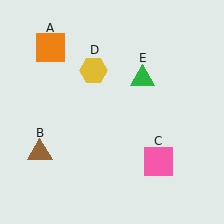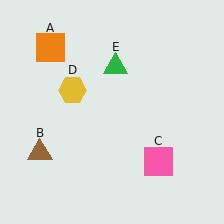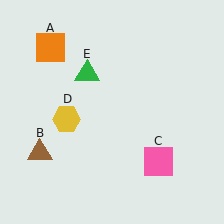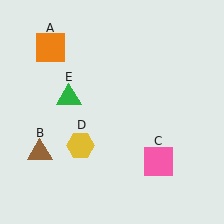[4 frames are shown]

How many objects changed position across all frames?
2 objects changed position: yellow hexagon (object D), green triangle (object E).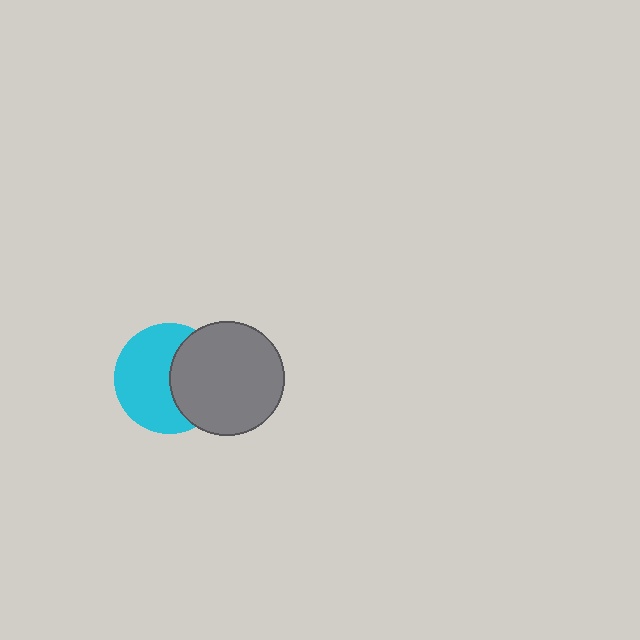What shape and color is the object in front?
The object in front is a gray circle.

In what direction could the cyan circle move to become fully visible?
The cyan circle could move left. That would shift it out from behind the gray circle entirely.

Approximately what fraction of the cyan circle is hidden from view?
Roughly 40% of the cyan circle is hidden behind the gray circle.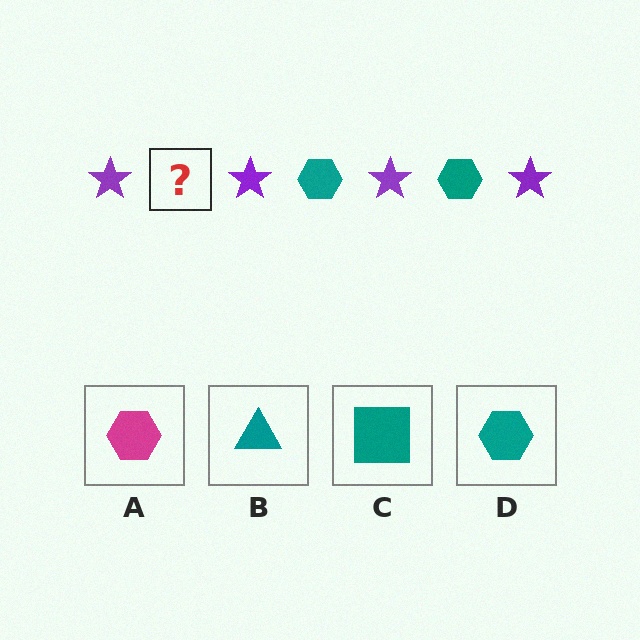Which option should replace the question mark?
Option D.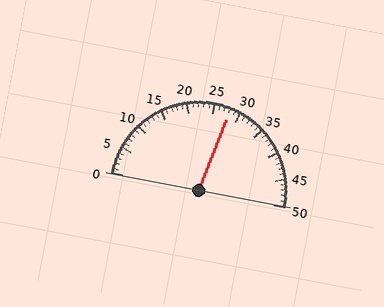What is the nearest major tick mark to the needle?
The nearest major tick mark is 30.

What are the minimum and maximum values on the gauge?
The gauge ranges from 0 to 50.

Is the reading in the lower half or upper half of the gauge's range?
The reading is in the upper half of the range (0 to 50).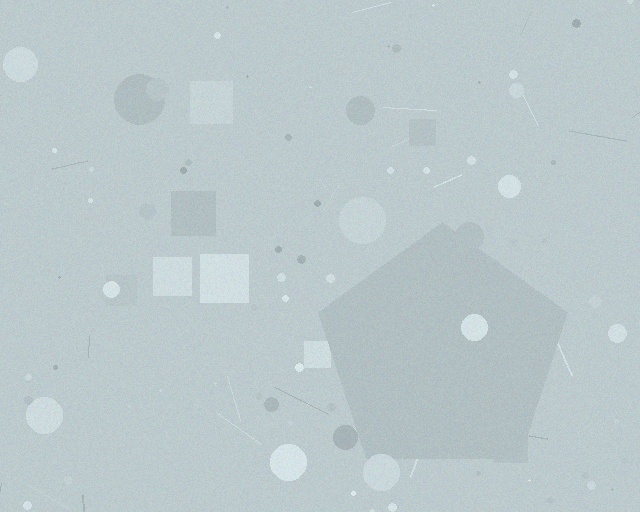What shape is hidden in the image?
A pentagon is hidden in the image.